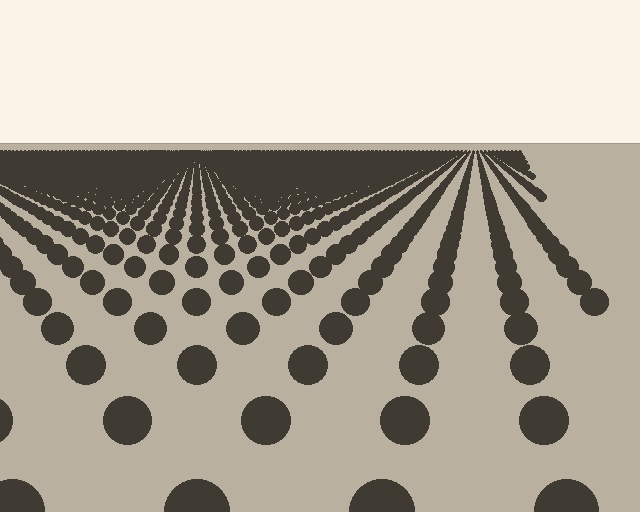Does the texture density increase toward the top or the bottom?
Density increases toward the top.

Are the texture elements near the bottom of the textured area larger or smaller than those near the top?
Larger. Near the bottom, elements are closer to the viewer and appear at a bigger on-screen size.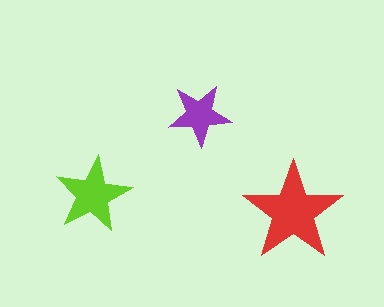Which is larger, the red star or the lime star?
The red one.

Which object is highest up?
The purple star is topmost.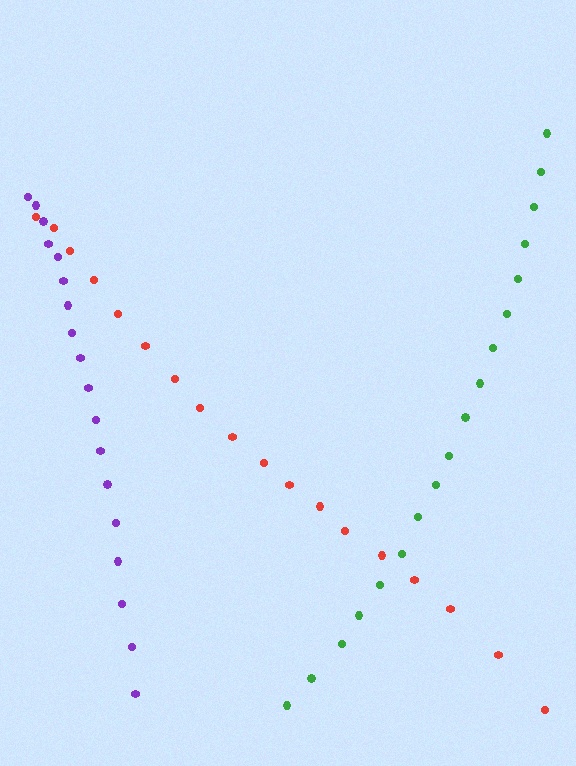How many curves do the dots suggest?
There are 3 distinct paths.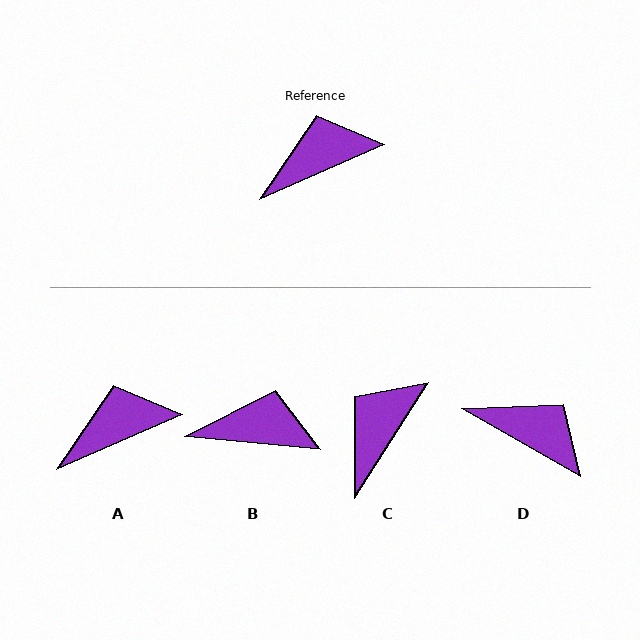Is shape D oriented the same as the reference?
No, it is off by about 54 degrees.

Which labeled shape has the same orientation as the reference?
A.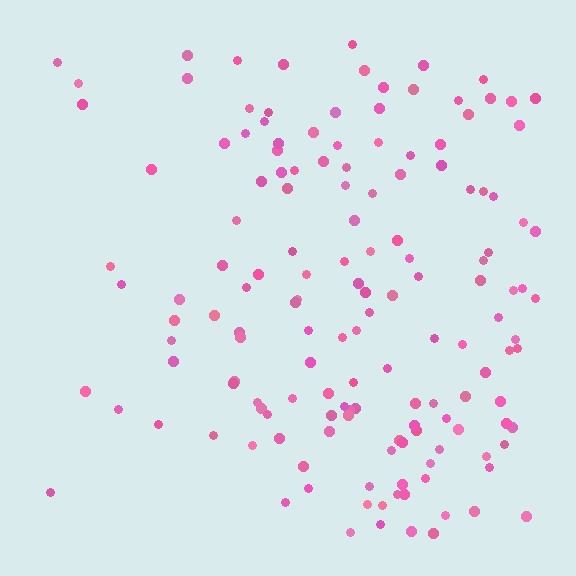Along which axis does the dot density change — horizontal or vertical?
Horizontal.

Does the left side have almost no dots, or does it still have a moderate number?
Still a moderate number, just noticeably fewer than the right.